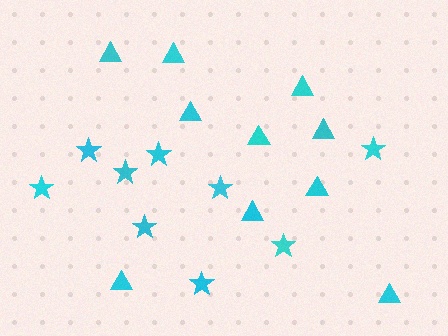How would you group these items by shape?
There are 2 groups: one group of triangles (10) and one group of stars (9).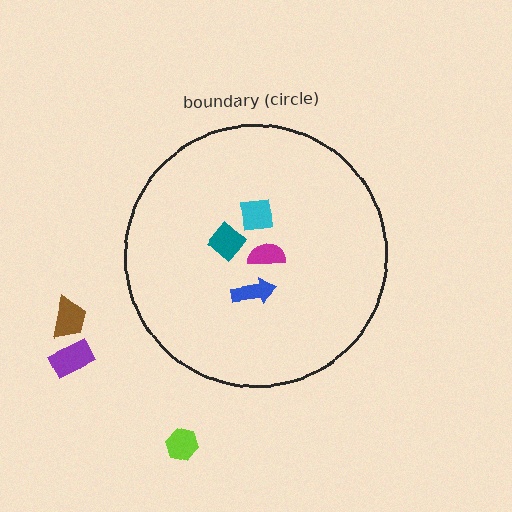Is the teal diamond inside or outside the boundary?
Inside.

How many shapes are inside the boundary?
4 inside, 3 outside.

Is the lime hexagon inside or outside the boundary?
Outside.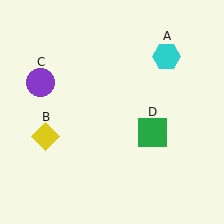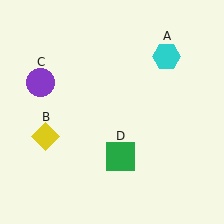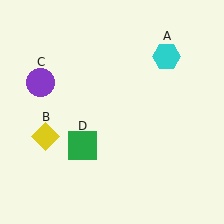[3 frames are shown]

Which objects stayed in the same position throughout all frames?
Cyan hexagon (object A) and yellow diamond (object B) and purple circle (object C) remained stationary.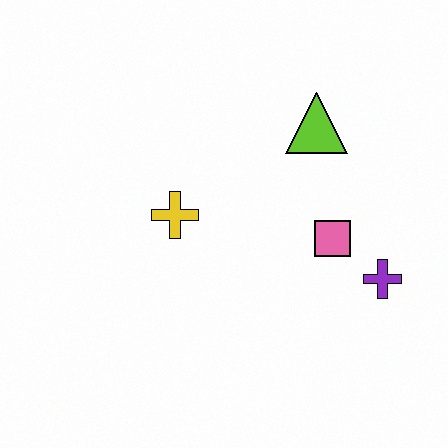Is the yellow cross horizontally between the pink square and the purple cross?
No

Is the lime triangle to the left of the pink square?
Yes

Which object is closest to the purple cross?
The pink square is closest to the purple cross.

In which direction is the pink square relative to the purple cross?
The pink square is to the left of the purple cross.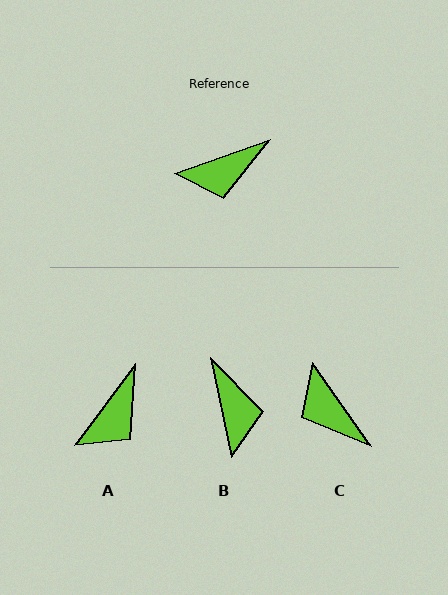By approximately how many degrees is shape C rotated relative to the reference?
Approximately 74 degrees clockwise.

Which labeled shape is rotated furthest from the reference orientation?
B, about 83 degrees away.